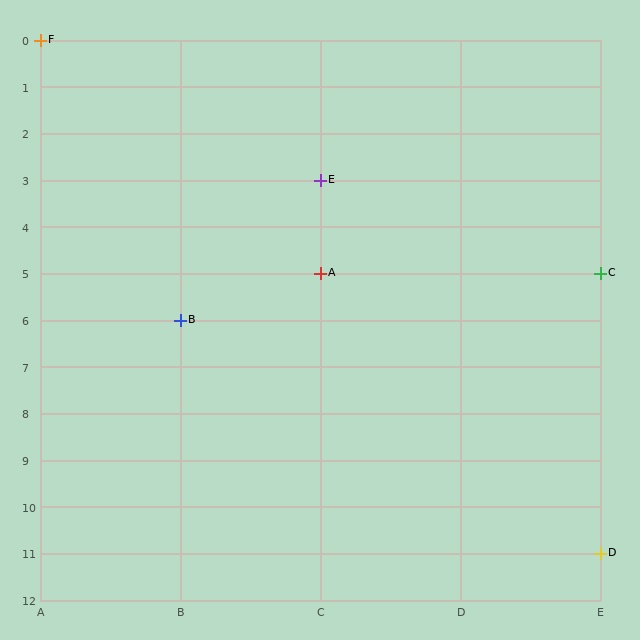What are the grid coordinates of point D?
Point D is at grid coordinates (E, 11).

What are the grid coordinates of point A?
Point A is at grid coordinates (C, 5).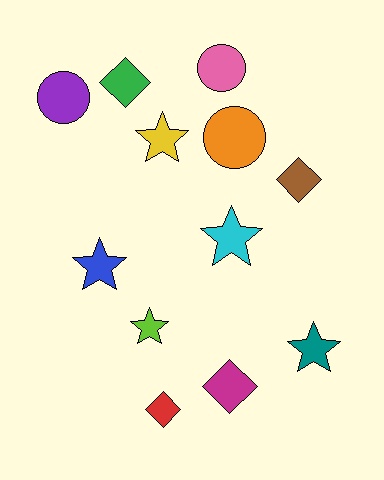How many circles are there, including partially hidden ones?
There are 3 circles.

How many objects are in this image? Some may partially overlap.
There are 12 objects.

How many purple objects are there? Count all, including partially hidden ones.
There is 1 purple object.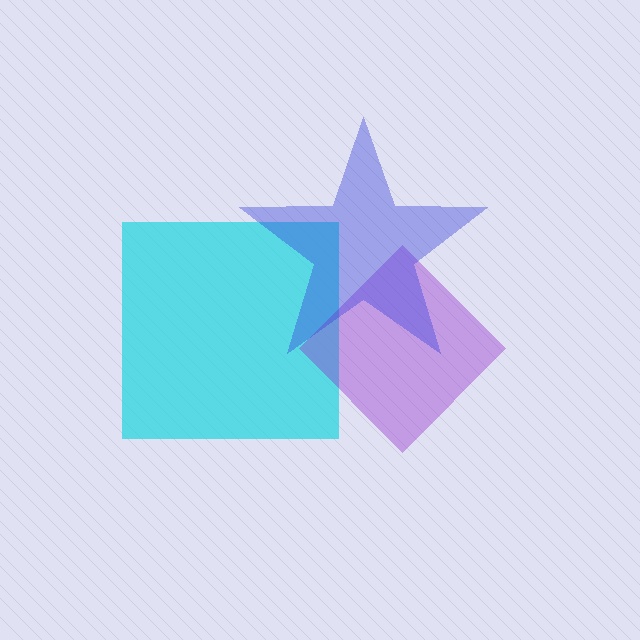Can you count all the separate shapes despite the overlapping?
Yes, there are 3 separate shapes.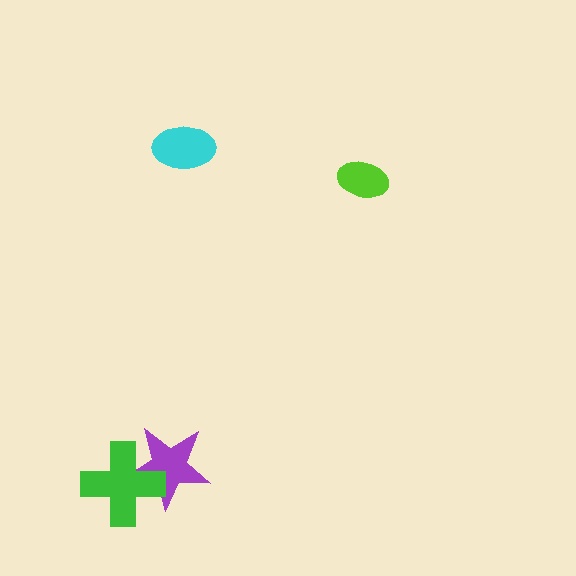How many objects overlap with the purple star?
1 object overlaps with the purple star.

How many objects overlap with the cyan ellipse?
0 objects overlap with the cyan ellipse.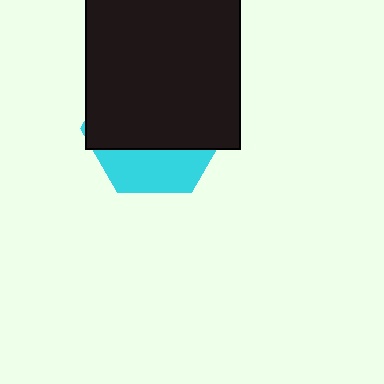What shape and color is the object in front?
The object in front is a black square.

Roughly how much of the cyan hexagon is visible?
A small part of it is visible (roughly 30%).